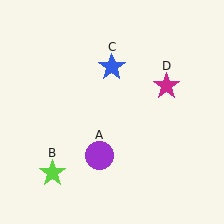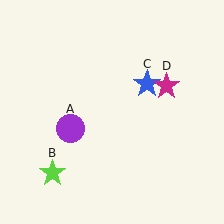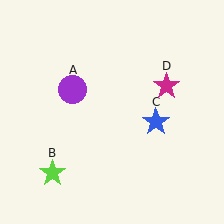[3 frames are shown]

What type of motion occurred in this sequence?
The purple circle (object A), blue star (object C) rotated clockwise around the center of the scene.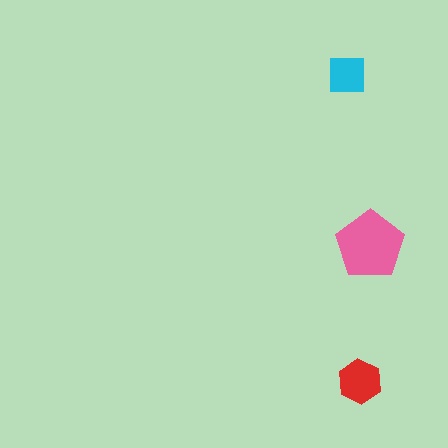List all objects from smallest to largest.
The cyan square, the red hexagon, the pink pentagon.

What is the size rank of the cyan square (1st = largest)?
3rd.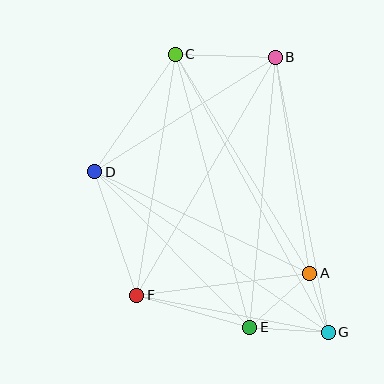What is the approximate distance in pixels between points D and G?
The distance between D and G is approximately 284 pixels.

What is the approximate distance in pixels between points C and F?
The distance between C and F is approximately 244 pixels.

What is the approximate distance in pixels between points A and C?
The distance between A and C is approximately 257 pixels.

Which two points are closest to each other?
Points A and G are closest to each other.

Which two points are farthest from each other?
Points C and G are farthest from each other.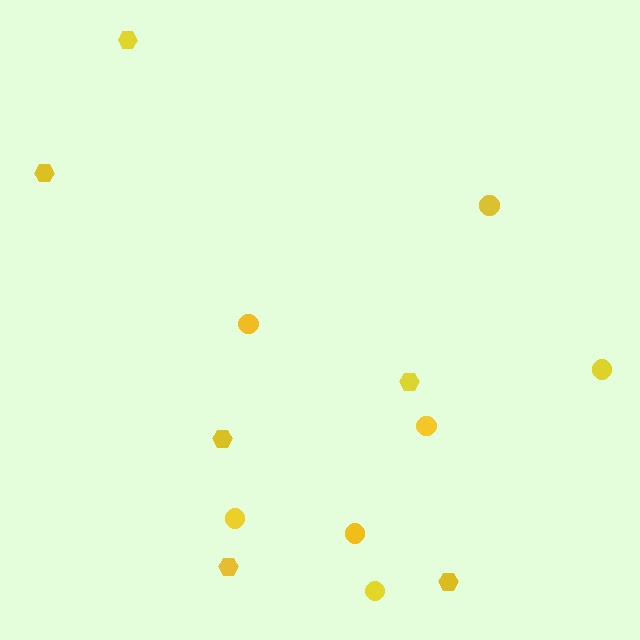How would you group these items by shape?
There are 2 groups: one group of circles (7) and one group of hexagons (6).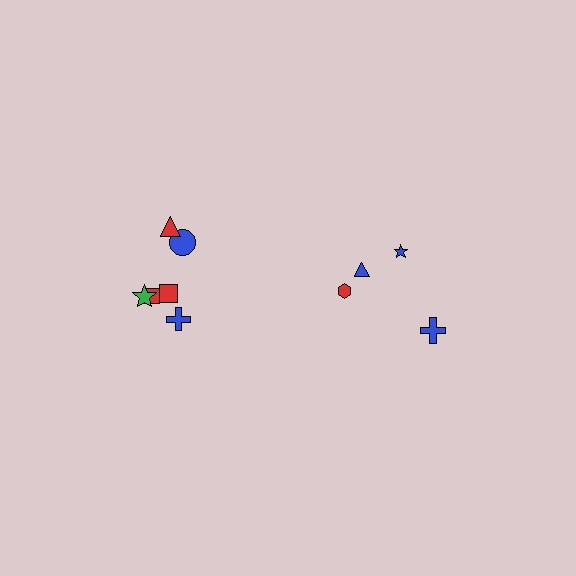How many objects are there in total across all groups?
There are 10 objects.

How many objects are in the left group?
There are 6 objects.